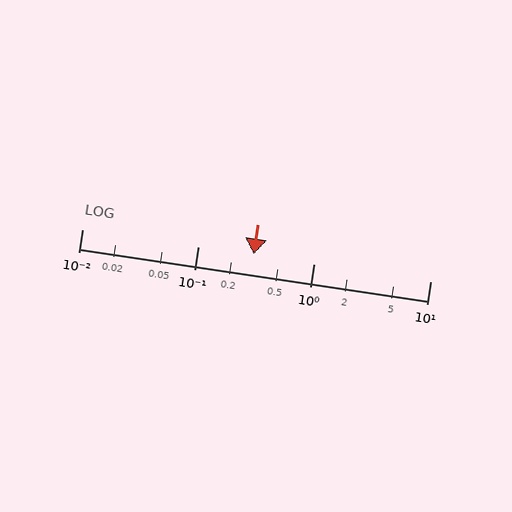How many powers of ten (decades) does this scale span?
The scale spans 3 decades, from 0.01 to 10.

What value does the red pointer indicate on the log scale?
The pointer indicates approximately 0.3.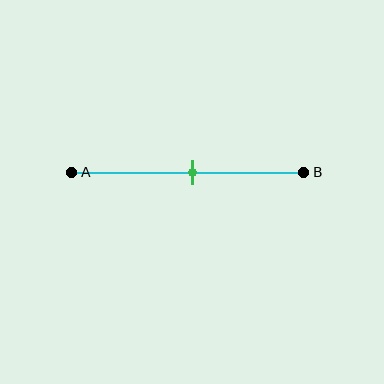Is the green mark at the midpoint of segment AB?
Yes, the mark is approximately at the midpoint.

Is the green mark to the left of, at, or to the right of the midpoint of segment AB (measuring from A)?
The green mark is approximately at the midpoint of segment AB.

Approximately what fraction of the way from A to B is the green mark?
The green mark is approximately 50% of the way from A to B.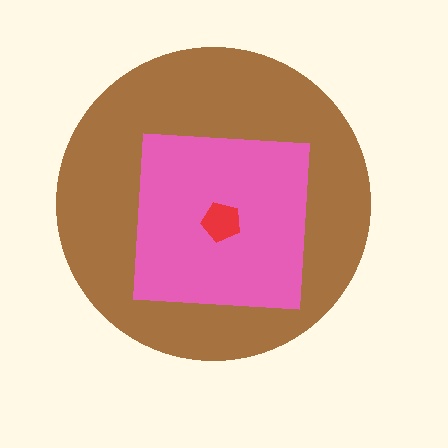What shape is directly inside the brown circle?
The pink square.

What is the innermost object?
The red pentagon.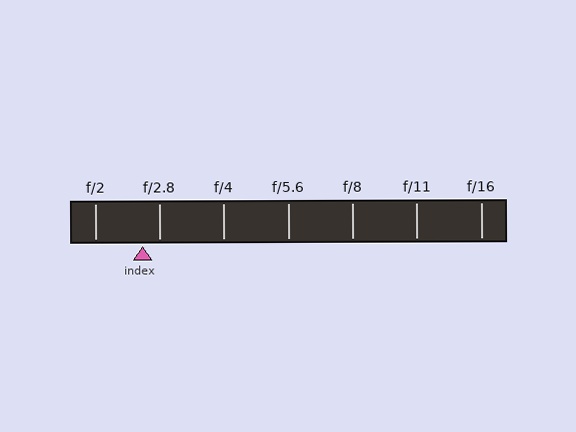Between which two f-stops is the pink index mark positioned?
The index mark is between f/2 and f/2.8.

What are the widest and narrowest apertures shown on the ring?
The widest aperture shown is f/2 and the narrowest is f/16.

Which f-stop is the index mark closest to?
The index mark is closest to f/2.8.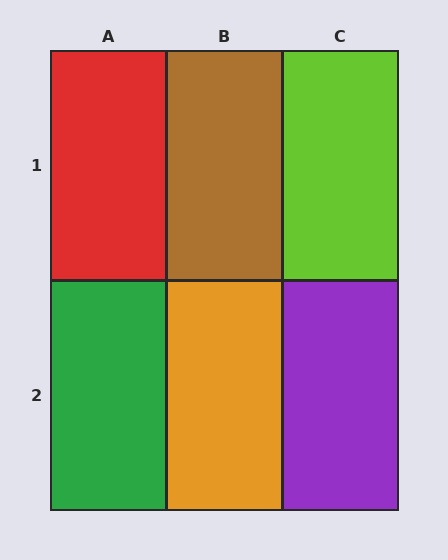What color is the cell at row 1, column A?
Red.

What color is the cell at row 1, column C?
Lime.